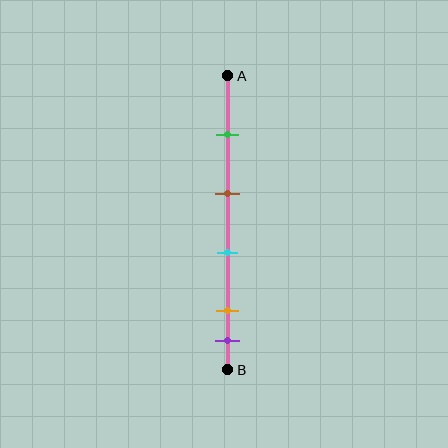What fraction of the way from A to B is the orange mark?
The orange mark is approximately 80% (0.8) of the way from A to B.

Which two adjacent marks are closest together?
The orange and purple marks are the closest adjacent pair.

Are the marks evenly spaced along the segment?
No, the marks are not evenly spaced.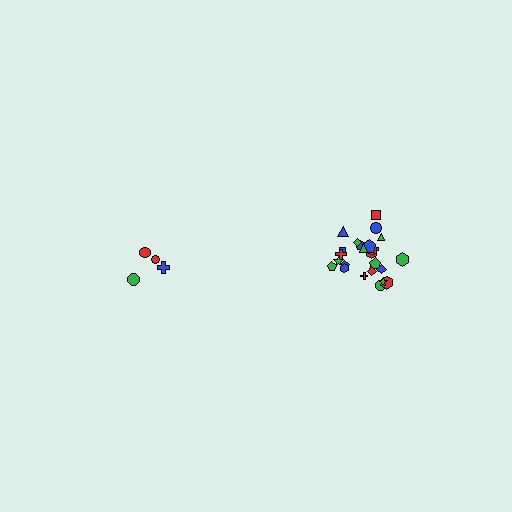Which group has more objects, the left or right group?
The right group.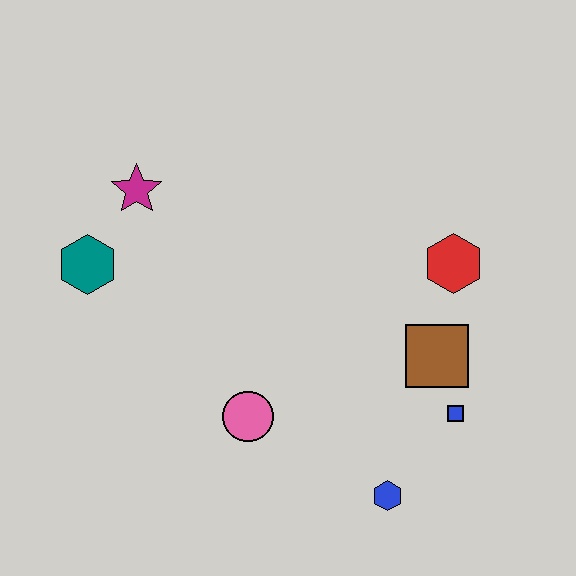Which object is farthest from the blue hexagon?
The magenta star is farthest from the blue hexagon.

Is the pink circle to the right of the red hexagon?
No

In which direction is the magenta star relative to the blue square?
The magenta star is to the left of the blue square.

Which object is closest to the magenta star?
The teal hexagon is closest to the magenta star.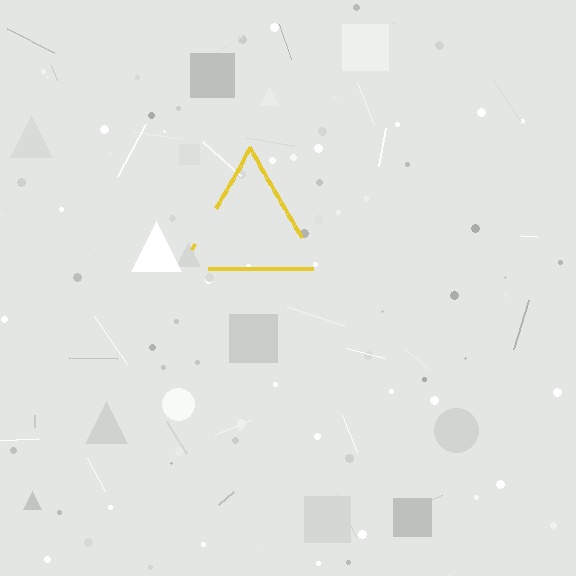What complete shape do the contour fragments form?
The contour fragments form a triangle.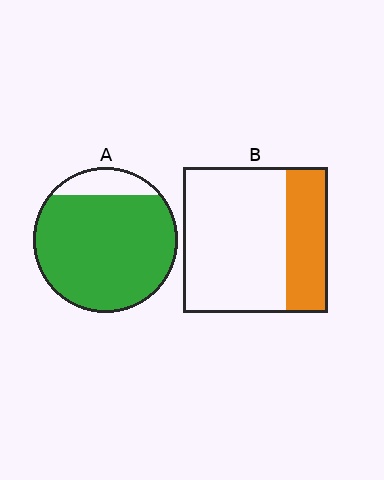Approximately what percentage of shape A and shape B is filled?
A is approximately 85% and B is approximately 30%.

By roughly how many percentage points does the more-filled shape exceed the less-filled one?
By roughly 60 percentage points (A over B).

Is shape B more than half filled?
No.